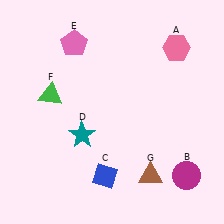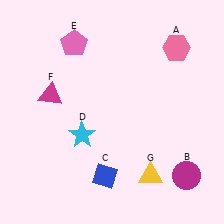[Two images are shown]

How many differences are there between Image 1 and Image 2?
There are 3 differences between the two images.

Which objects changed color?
D changed from teal to cyan. F changed from green to magenta. G changed from brown to yellow.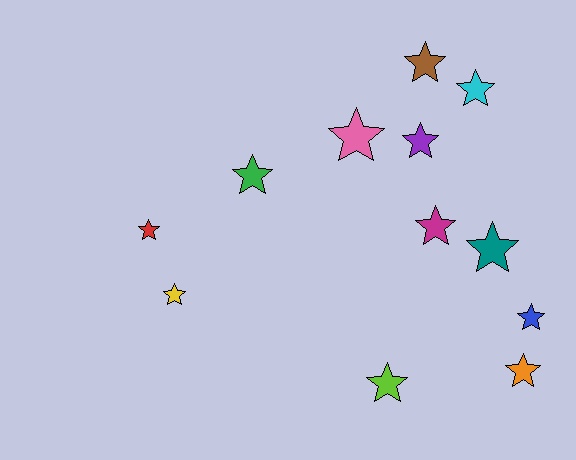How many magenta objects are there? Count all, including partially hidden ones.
There is 1 magenta object.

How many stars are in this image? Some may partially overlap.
There are 12 stars.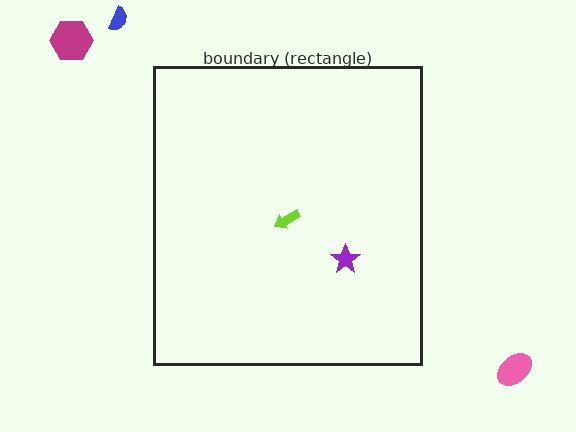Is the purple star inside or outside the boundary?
Inside.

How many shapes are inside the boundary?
2 inside, 3 outside.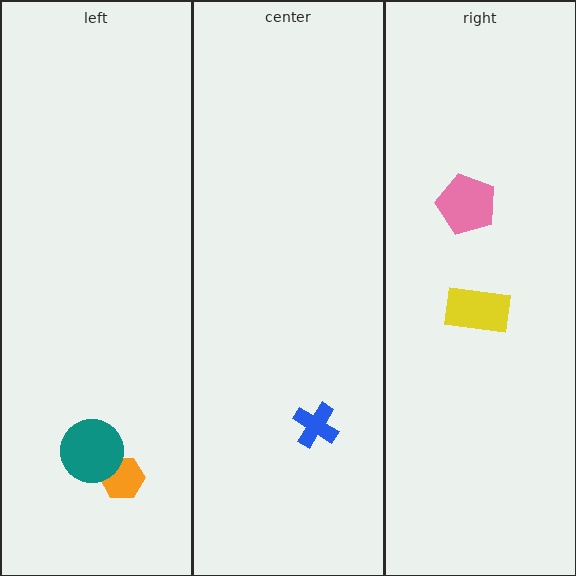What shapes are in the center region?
The blue cross.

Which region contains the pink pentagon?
The right region.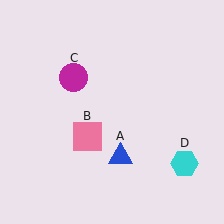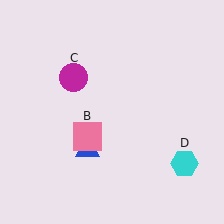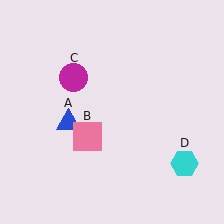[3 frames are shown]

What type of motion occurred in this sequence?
The blue triangle (object A) rotated clockwise around the center of the scene.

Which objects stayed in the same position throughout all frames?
Pink square (object B) and magenta circle (object C) and cyan hexagon (object D) remained stationary.